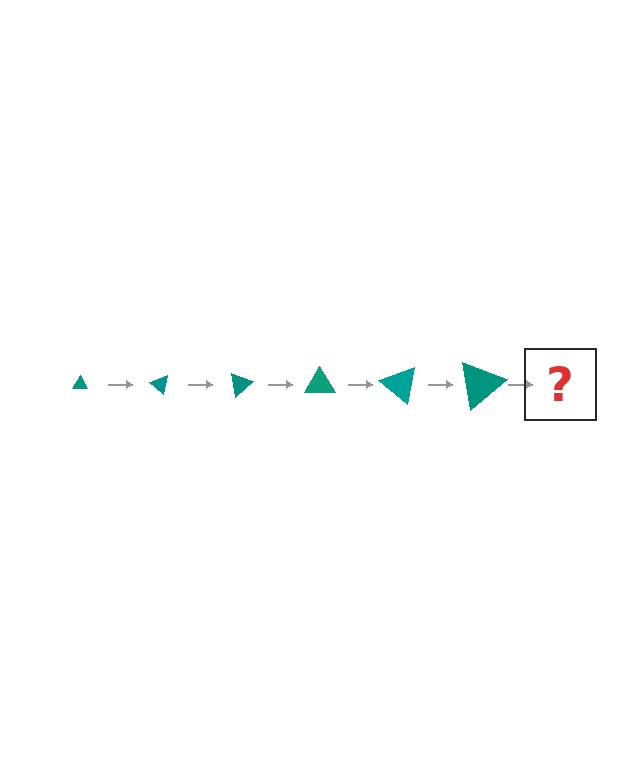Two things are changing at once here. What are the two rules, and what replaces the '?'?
The two rules are that the triangle grows larger each step and it rotates 40 degrees each step. The '?' should be a triangle, larger than the previous one and rotated 240 degrees from the start.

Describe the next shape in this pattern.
It should be a triangle, larger than the previous one and rotated 240 degrees from the start.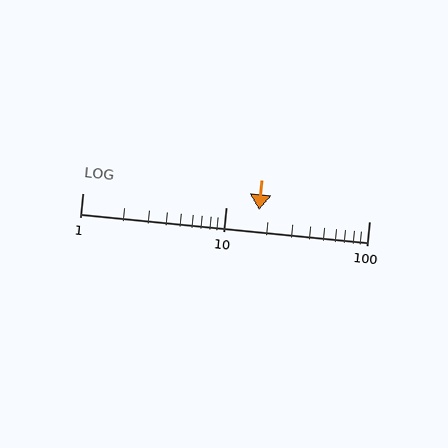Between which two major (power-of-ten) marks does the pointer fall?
The pointer is between 10 and 100.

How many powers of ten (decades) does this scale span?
The scale spans 2 decades, from 1 to 100.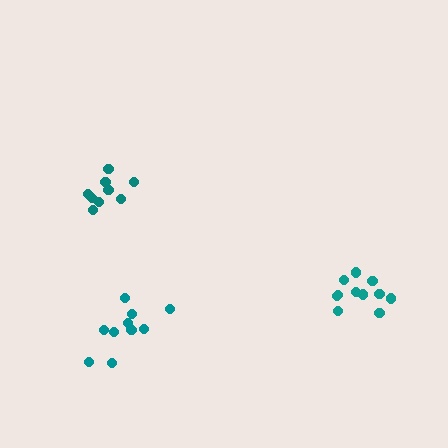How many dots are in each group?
Group 1: 11 dots, Group 2: 10 dots, Group 3: 9 dots (30 total).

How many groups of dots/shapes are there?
There are 3 groups.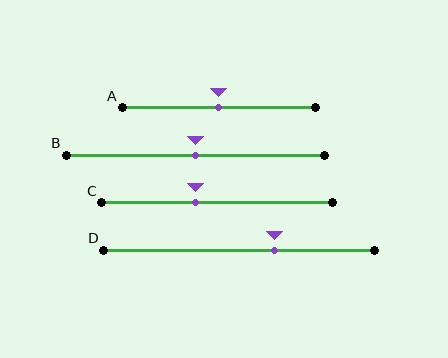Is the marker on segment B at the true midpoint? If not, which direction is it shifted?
Yes, the marker on segment B is at the true midpoint.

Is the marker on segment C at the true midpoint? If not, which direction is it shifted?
No, the marker on segment C is shifted to the left by about 9% of the segment length.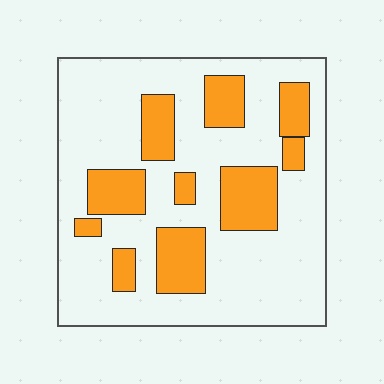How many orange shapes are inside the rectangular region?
10.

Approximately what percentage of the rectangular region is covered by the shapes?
Approximately 25%.